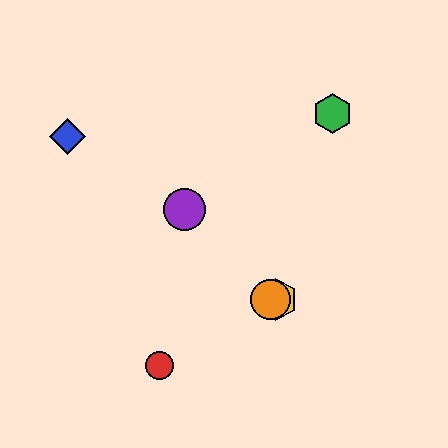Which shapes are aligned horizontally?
The yellow hexagon, the orange circle are aligned horizontally.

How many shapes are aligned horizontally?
2 shapes (the yellow hexagon, the orange circle) are aligned horizontally.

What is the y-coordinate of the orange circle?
The orange circle is at y≈300.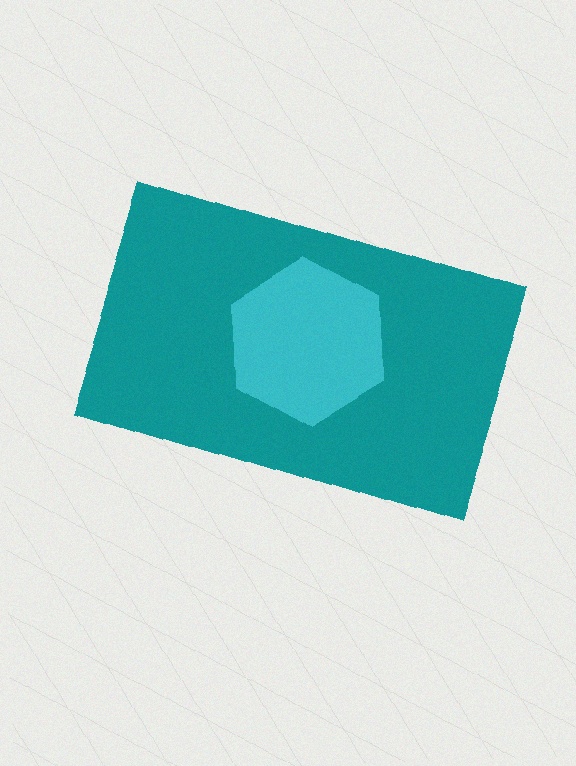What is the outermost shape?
The teal rectangle.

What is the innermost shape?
The cyan hexagon.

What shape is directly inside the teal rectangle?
The cyan hexagon.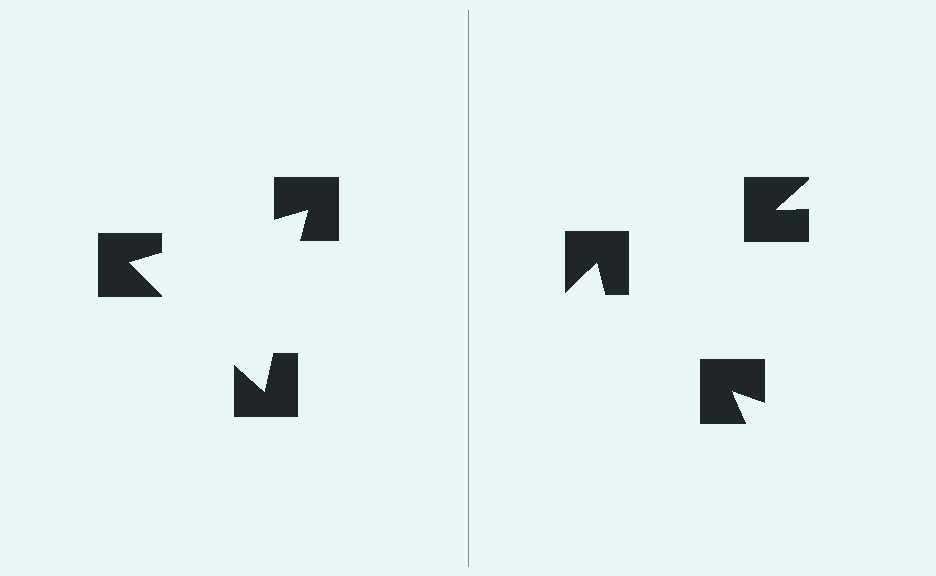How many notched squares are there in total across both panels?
6 — 3 on each side.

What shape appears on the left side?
An illusory triangle.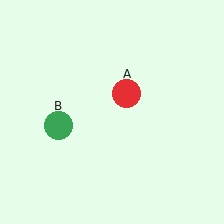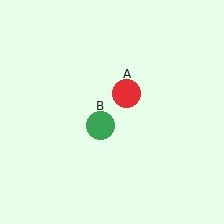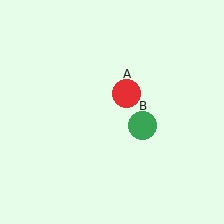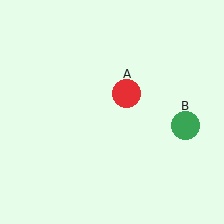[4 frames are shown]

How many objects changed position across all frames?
1 object changed position: green circle (object B).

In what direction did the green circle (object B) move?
The green circle (object B) moved right.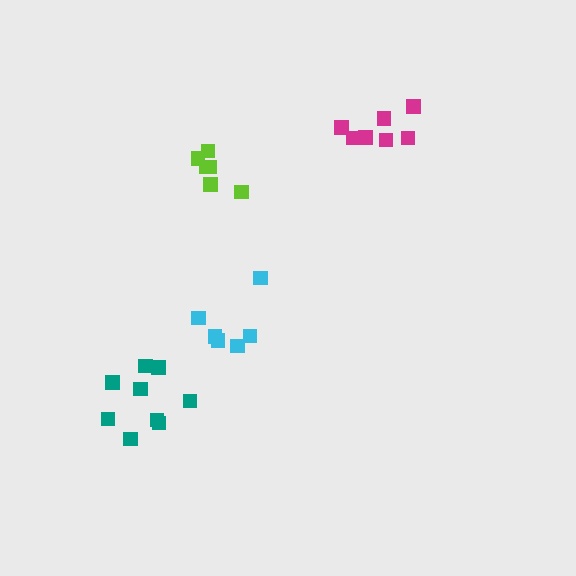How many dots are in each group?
Group 1: 7 dots, Group 2: 6 dots, Group 3: 9 dots, Group 4: 6 dots (28 total).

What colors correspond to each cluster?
The clusters are colored: magenta, cyan, teal, lime.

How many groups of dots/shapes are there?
There are 4 groups.